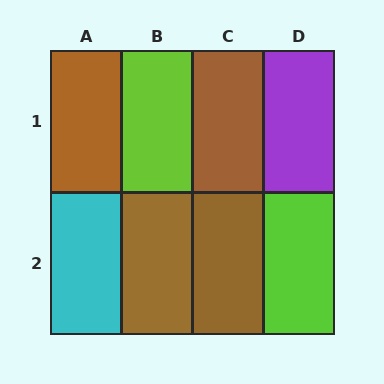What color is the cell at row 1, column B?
Lime.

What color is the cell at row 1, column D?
Purple.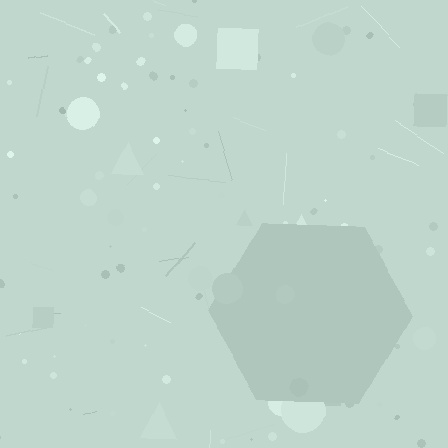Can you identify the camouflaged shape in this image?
The camouflaged shape is a hexagon.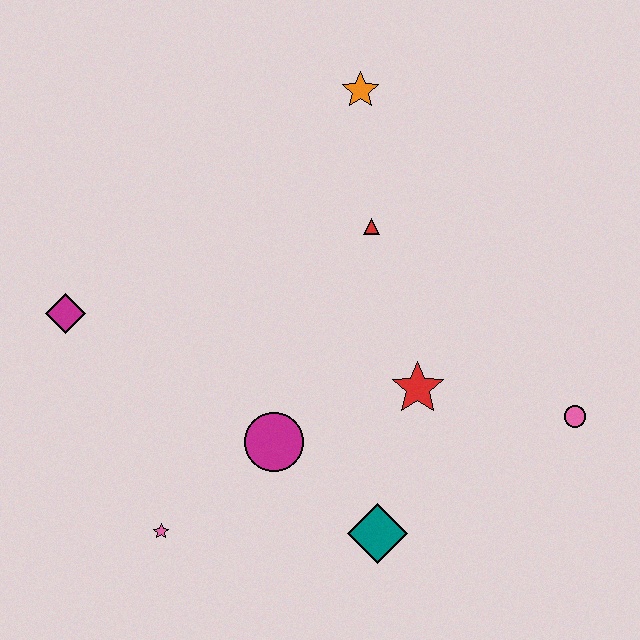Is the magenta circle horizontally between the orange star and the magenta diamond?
Yes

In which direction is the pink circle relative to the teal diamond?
The pink circle is to the right of the teal diamond.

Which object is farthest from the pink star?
The orange star is farthest from the pink star.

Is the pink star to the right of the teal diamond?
No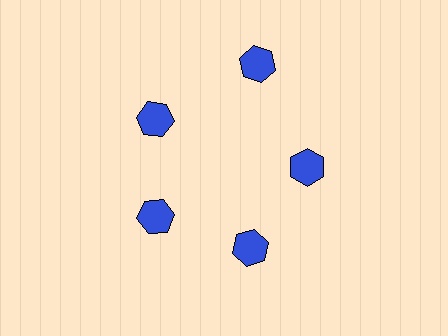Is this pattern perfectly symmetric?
No. The 5 blue hexagons are arranged in a ring, but one element near the 1 o'clock position is pushed outward from the center, breaking the 5-fold rotational symmetry.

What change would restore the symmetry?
The symmetry would be restored by moving it inward, back onto the ring so that all 5 hexagons sit at equal angles and equal distance from the center.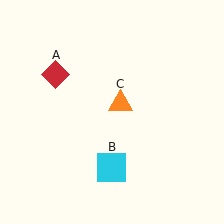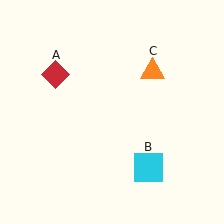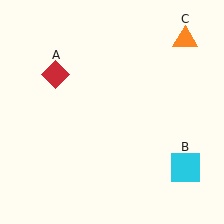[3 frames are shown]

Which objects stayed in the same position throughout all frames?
Red diamond (object A) remained stationary.